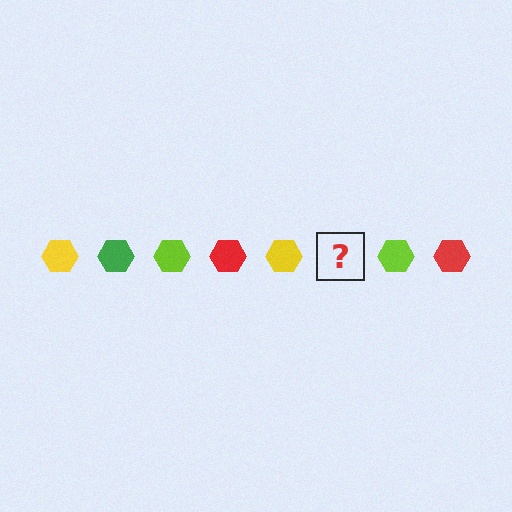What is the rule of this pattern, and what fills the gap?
The rule is that the pattern cycles through yellow, green, lime, red hexagons. The gap should be filled with a green hexagon.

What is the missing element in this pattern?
The missing element is a green hexagon.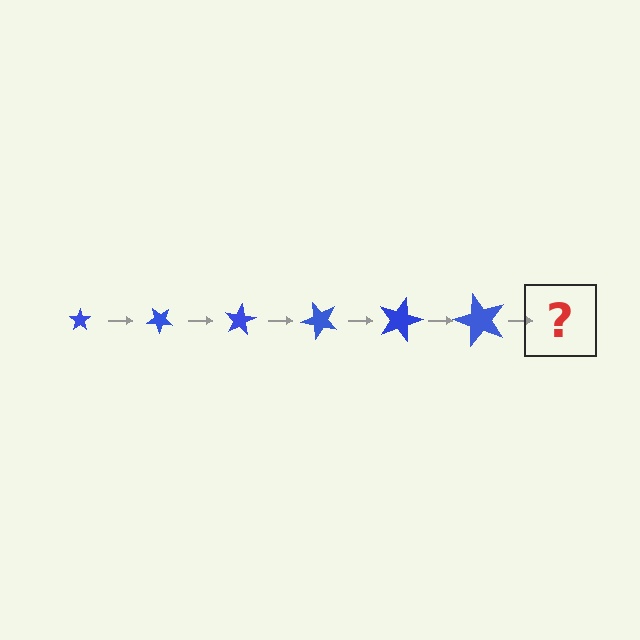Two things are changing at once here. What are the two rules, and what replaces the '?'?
The two rules are that the star grows larger each step and it rotates 40 degrees each step. The '?' should be a star, larger than the previous one and rotated 240 degrees from the start.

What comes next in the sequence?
The next element should be a star, larger than the previous one and rotated 240 degrees from the start.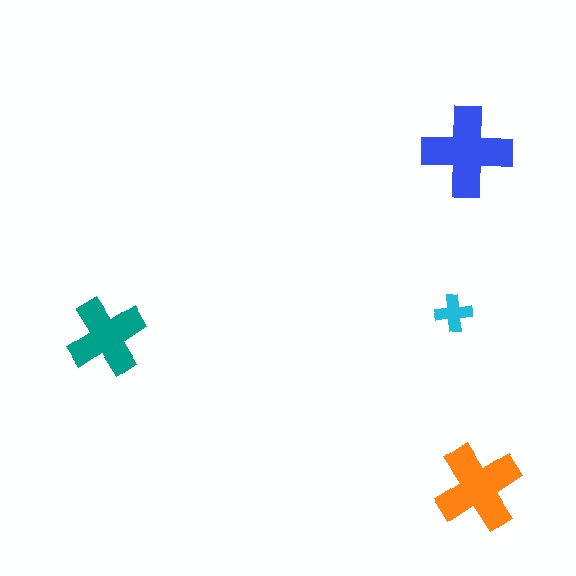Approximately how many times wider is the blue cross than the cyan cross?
About 2.5 times wider.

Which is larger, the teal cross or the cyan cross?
The teal one.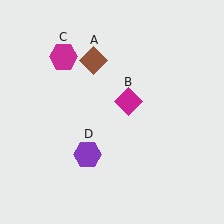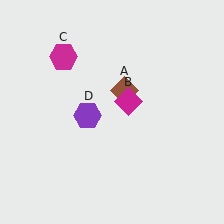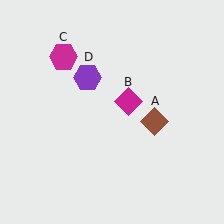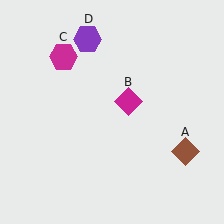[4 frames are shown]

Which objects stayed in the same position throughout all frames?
Magenta diamond (object B) and magenta hexagon (object C) remained stationary.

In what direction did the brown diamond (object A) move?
The brown diamond (object A) moved down and to the right.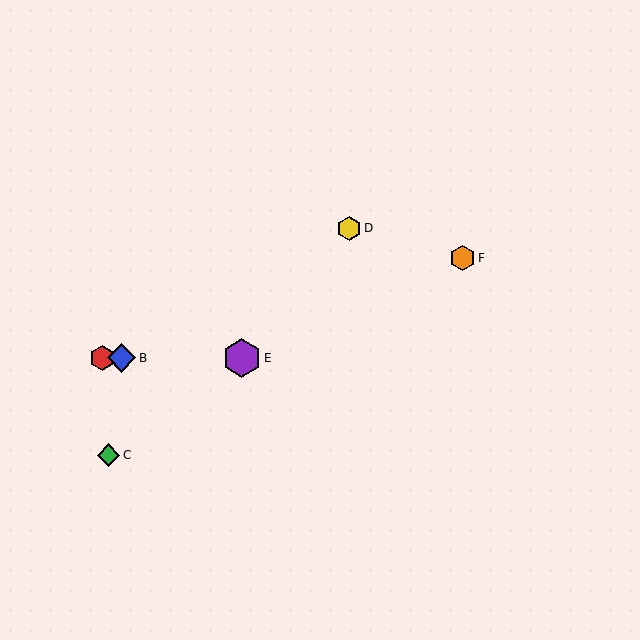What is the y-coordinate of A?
Object A is at y≈358.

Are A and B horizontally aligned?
Yes, both are at y≈358.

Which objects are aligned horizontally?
Objects A, B, E are aligned horizontally.